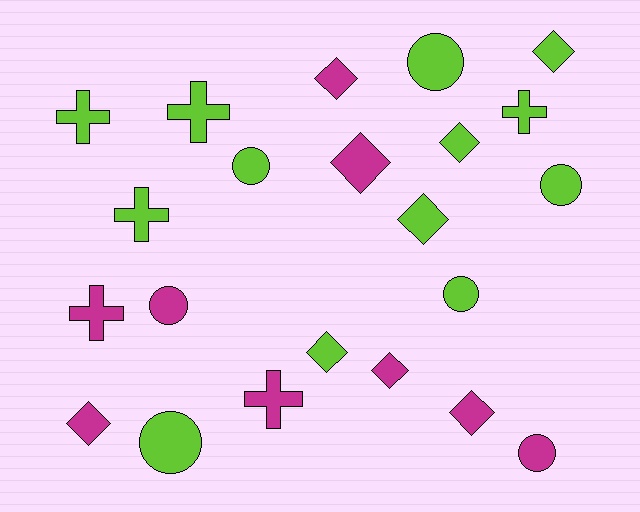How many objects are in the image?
There are 22 objects.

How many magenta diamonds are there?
There are 5 magenta diamonds.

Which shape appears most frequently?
Diamond, with 9 objects.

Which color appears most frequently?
Lime, with 13 objects.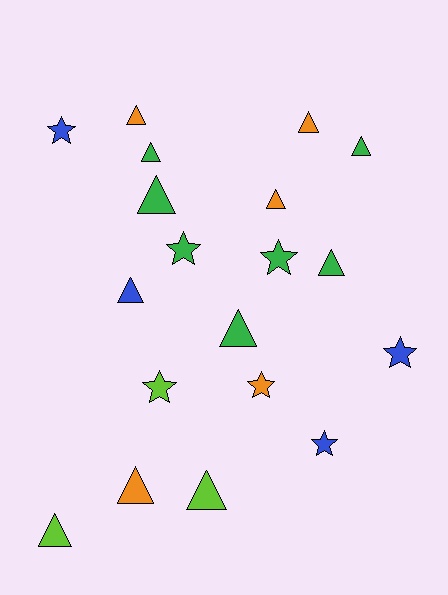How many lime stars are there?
There is 1 lime star.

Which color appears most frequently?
Green, with 7 objects.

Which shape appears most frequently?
Triangle, with 12 objects.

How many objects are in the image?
There are 19 objects.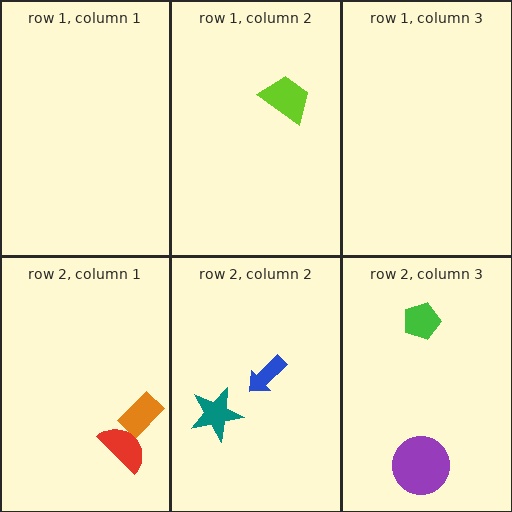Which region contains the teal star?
The row 2, column 2 region.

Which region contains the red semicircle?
The row 2, column 1 region.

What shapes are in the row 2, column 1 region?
The orange rectangle, the red semicircle.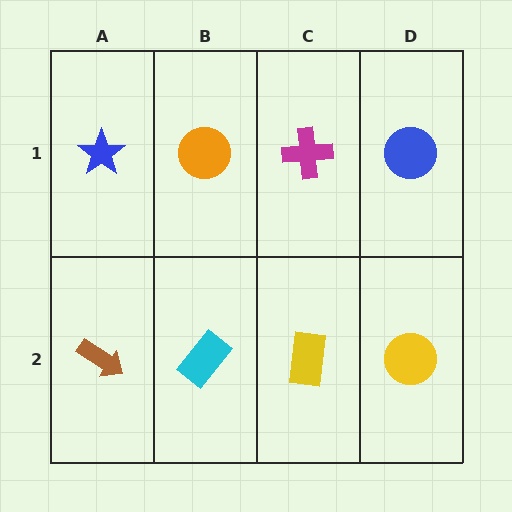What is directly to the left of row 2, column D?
A yellow rectangle.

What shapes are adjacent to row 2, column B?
An orange circle (row 1, column B), a brown arrow (row 2, column A), a yellow rectangle (row 2, column C).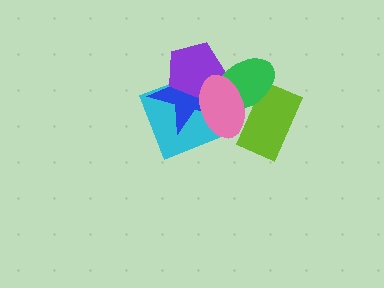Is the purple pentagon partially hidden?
Yes, it is partially covered by another shape.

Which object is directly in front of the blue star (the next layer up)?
The purple pentagon is directly in front of the blue star.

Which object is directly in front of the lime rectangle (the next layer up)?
The green ellipse is directly in front of the lime rectangle.